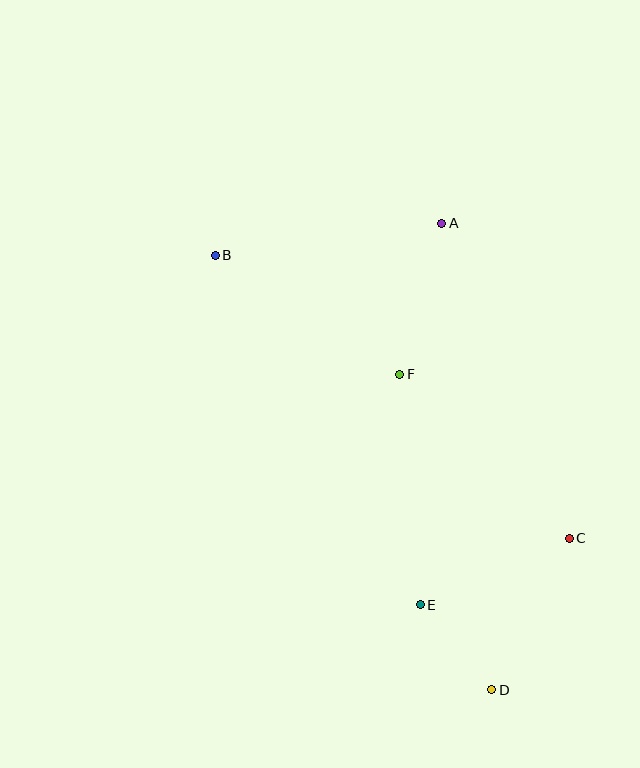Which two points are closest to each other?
Points D and E are closest to each other.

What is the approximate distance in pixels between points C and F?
The distance between C and F is approximately 236 pixels.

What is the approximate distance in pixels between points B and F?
The distance between B and F is approximately 219 pixels.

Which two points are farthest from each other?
Points B and D are farthest from each other.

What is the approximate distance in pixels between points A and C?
The distance between A and C is approximately 340 pixels.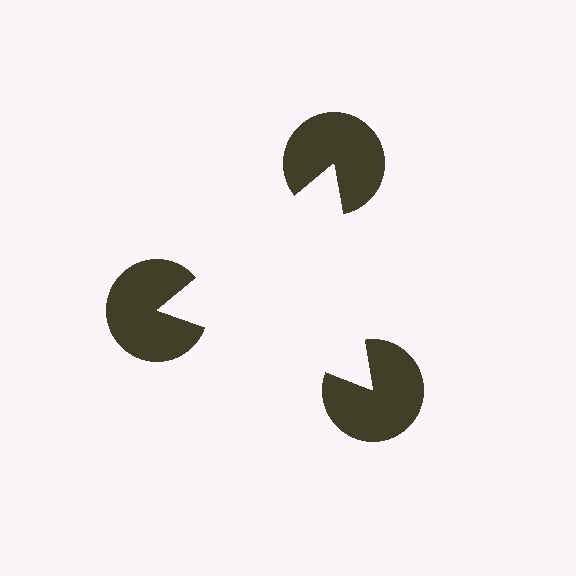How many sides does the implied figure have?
3 sides.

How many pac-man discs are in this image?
There are 3 — one at each vertex of the illusory triangle.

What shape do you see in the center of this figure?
An illusory triangle — its edges are inferred from the aligned wedge cuts in the pac-man discs, not physically drawn.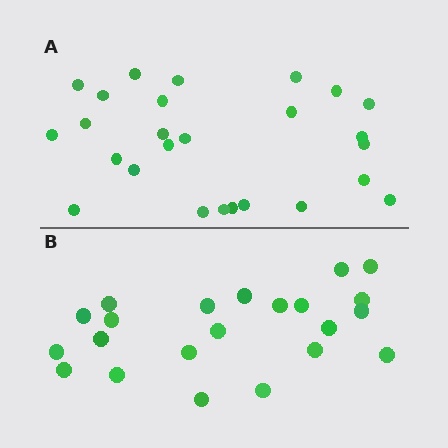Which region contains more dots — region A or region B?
Region A (the top region) has more dots.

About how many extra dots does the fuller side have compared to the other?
Region A has about 4 more dots than region B.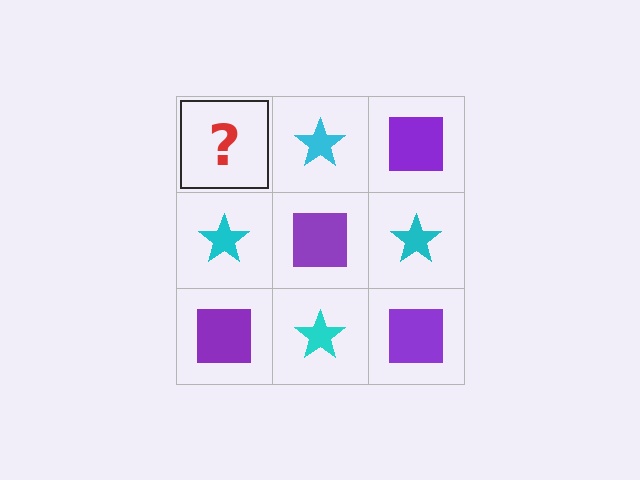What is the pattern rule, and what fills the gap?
The rule is that it alternates purple square and cyan star in a checkerboard pattern. The gap should be filled with a purple square.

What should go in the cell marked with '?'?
The missing cell should contain a purple square.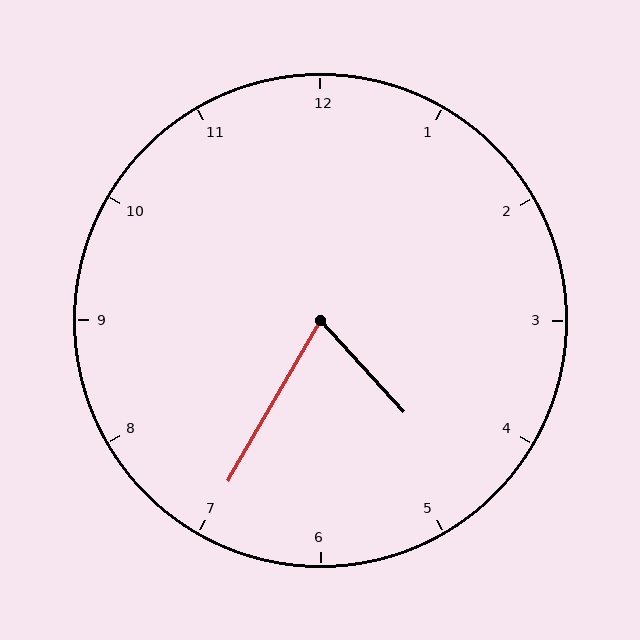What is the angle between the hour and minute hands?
Approximately 72 degrees.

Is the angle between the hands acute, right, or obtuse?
It is acute.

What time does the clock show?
4:35.